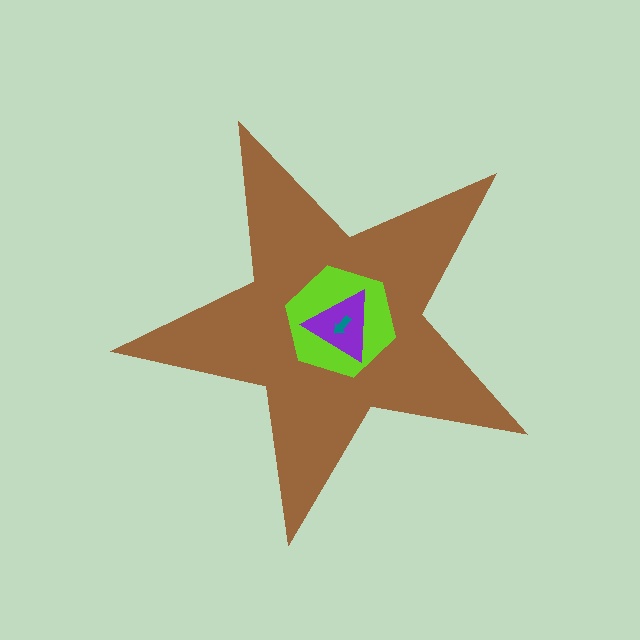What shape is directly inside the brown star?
The lime hexagon.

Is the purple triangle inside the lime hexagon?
Yes.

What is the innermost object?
The teal arrow.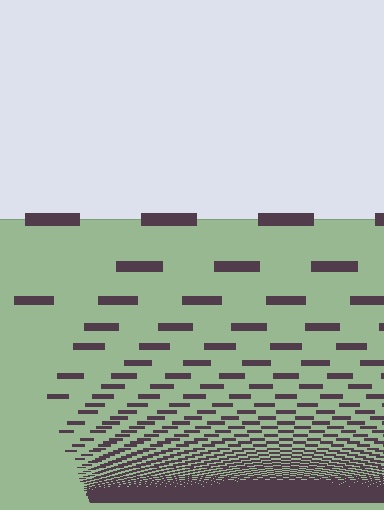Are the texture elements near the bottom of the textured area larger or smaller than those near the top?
Smaller. The gradient is inverted — elements near the bottom are smaller and denser.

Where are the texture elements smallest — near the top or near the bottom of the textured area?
Near the bottom.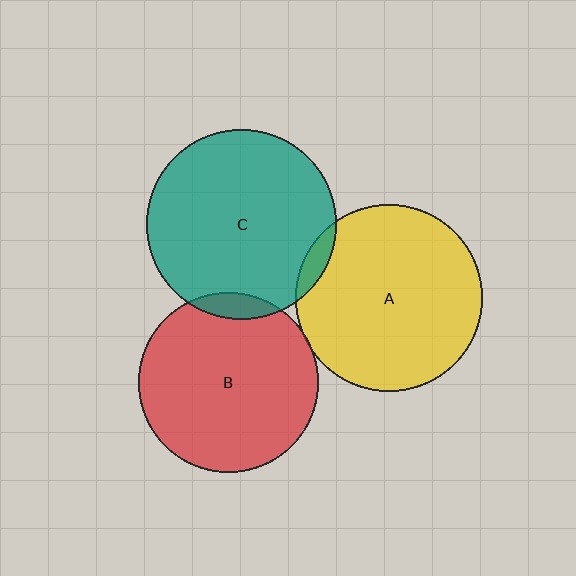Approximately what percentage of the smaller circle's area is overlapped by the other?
Approximately 5%.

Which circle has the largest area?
Circle C (teal).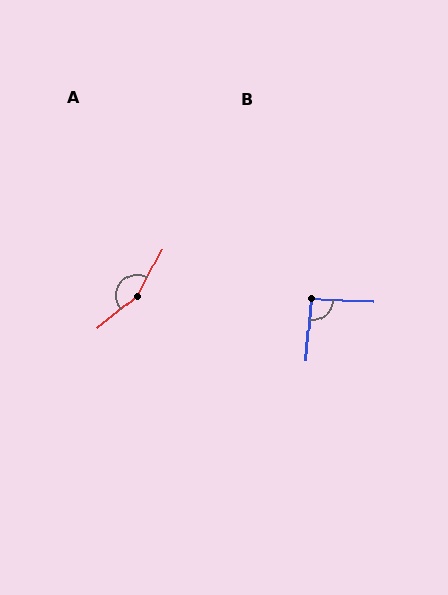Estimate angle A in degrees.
Approximately 157 degrees.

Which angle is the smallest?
B, at approximately 93 degrees.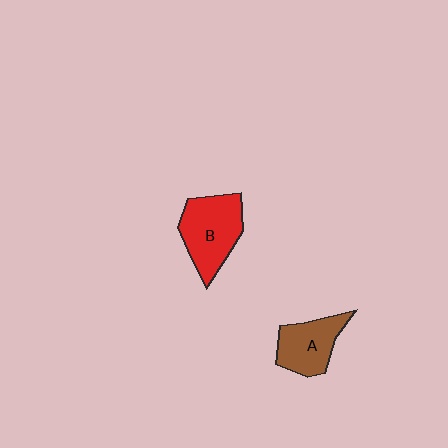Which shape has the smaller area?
Shape A (brown).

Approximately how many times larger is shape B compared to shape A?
Approximately 1.3 times.